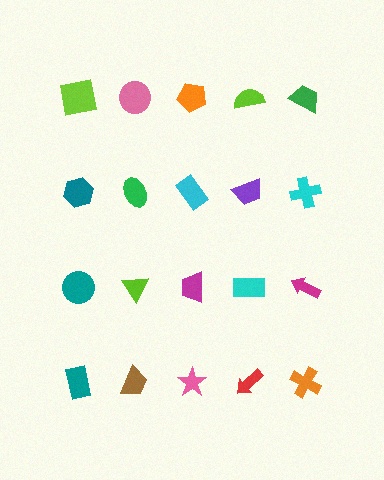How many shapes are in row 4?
5 shapes.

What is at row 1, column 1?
A lime square.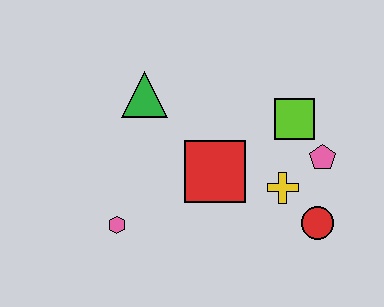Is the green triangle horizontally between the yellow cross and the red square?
No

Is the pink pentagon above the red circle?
Yes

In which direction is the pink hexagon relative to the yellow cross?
The pink hexagon is to the left of the yellow cross.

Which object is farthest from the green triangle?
The red circle is farthest from the green triangle.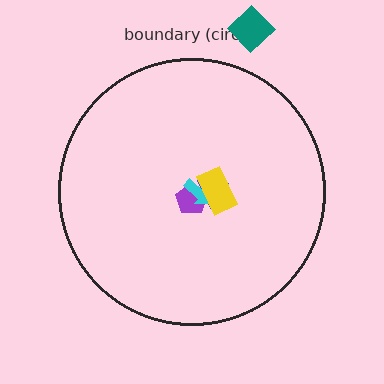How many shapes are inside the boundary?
4 inside, 1 outside.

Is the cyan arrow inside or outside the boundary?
Inside.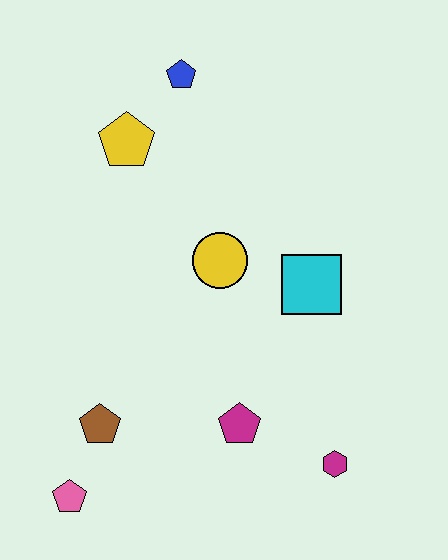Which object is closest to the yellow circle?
The cyan square is closest to the yellow circle.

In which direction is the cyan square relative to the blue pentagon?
The cyan square is below the blue pentagon.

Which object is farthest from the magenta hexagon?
The blue pentagon is farthest from the magenta hexagon.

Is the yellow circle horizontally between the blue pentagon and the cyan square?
Yes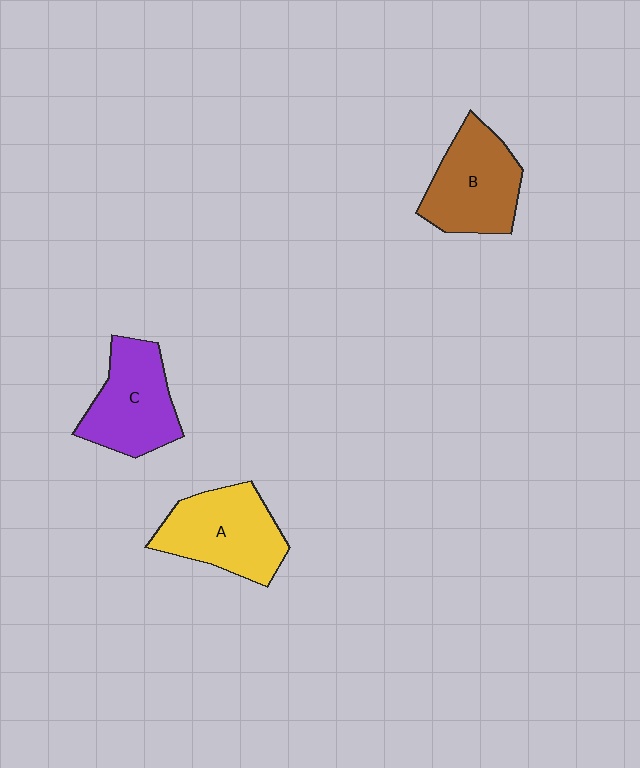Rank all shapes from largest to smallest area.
From largest to smallest: A (yellow), B (brown), C (purple).